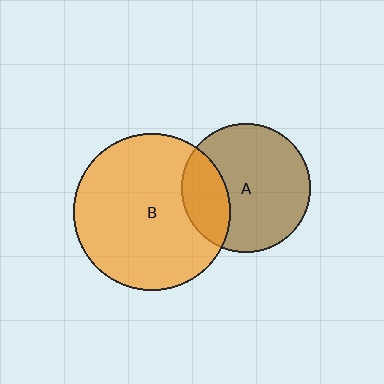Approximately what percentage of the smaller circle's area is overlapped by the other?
Approximately 25%.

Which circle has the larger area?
Circle B (orange).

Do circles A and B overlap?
Yes.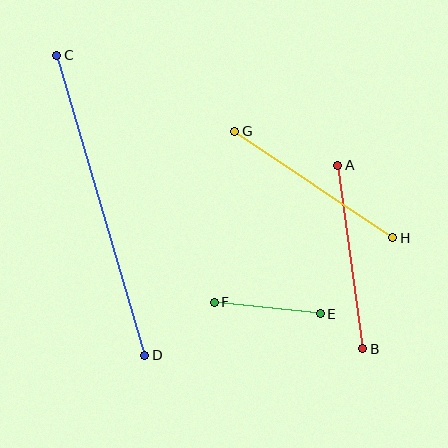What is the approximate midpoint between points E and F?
The midpoint is at approximately (267, 308) pixels.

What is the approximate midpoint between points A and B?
The midpoint is at approximately (350, 257) pixels.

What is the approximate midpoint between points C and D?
The midpoint is at approximately (101, 205) pixels.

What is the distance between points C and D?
The distance is approximately 313 pixels.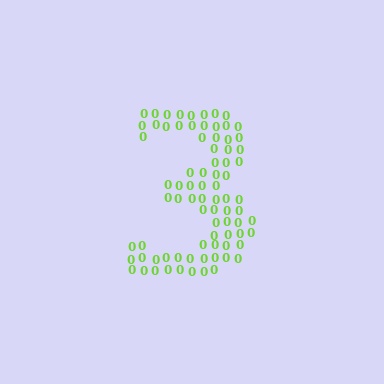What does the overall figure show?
The overall figure shows the digit 3.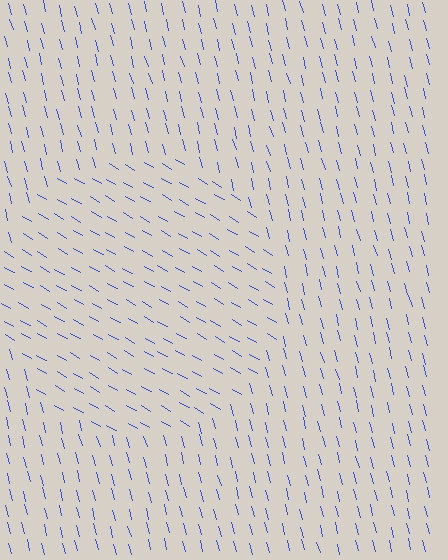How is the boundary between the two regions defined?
The boundary is defined purely by a change in line orientation (approximately 45 degrees difference). All lines are the same color and thickness.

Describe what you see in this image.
The image is filled with small blue line segments. A circle region in the image has lines oriented differently from the surrounding lines, creating a visible texture boundary.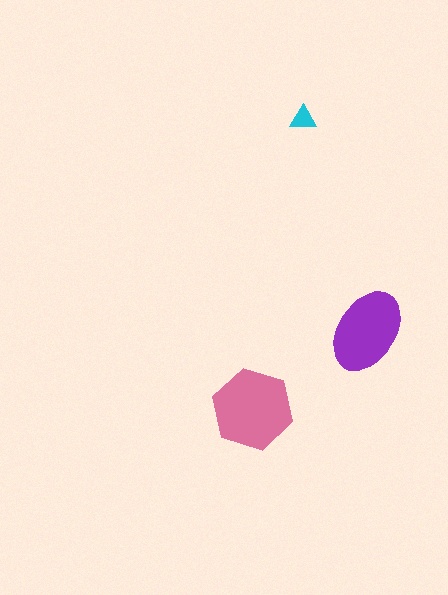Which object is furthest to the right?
The purple ellipse is rightmost.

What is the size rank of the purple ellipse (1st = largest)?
2nd.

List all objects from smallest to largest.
The cyan triangle, the purple ellipse, the pink hexagon.